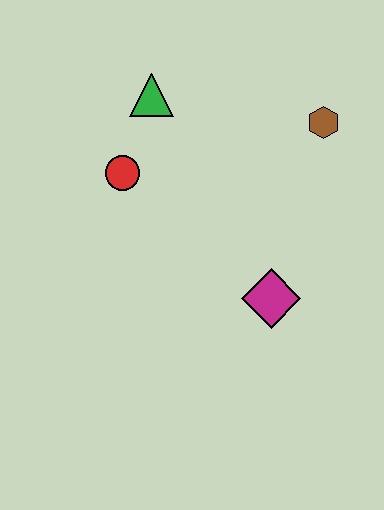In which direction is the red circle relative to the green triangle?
The red circle is below the green triangle.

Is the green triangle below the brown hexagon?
No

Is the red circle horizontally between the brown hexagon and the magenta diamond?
No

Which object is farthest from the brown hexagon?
The red circle is farthest from the brown hexagon.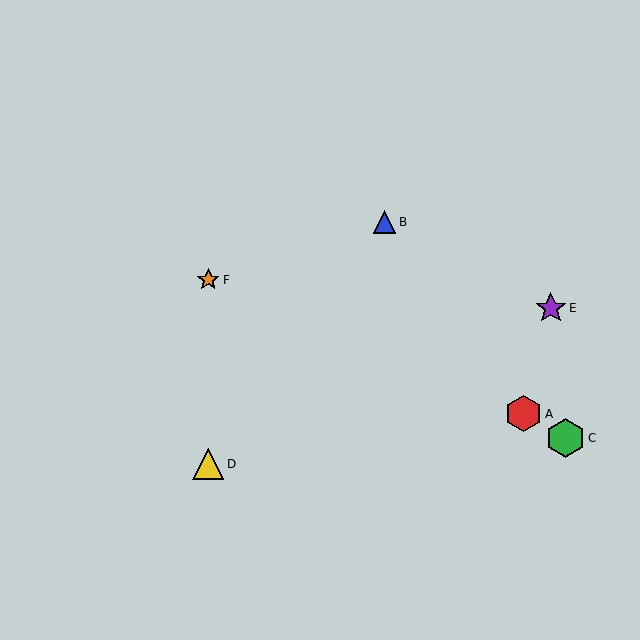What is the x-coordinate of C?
Object C is at x≈565.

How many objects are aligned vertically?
2 objects (D, F) are aligned vertically.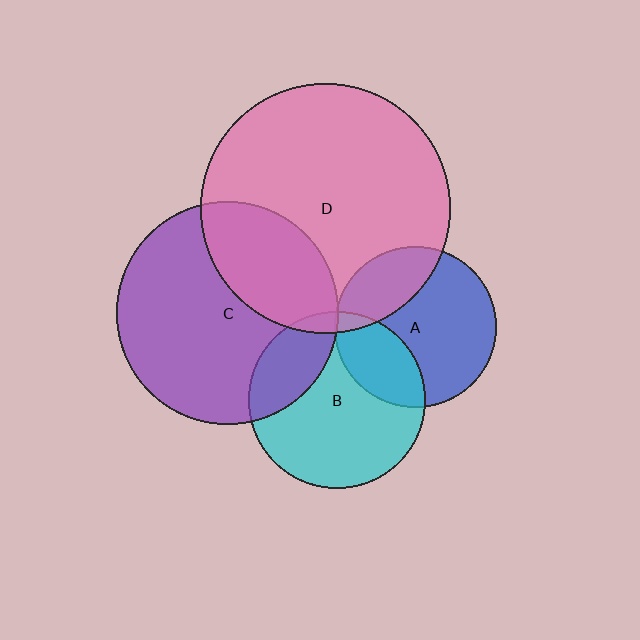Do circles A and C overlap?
Yes.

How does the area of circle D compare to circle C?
Approximately 1.3 times.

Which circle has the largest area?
Circle D (pink).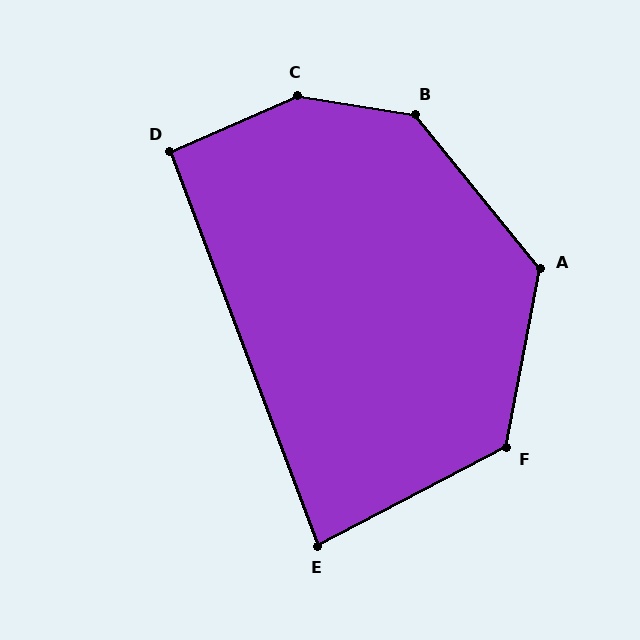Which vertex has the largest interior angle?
C, at approximately 147 degrees.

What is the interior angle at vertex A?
Approximately 130 degrees (obtuse).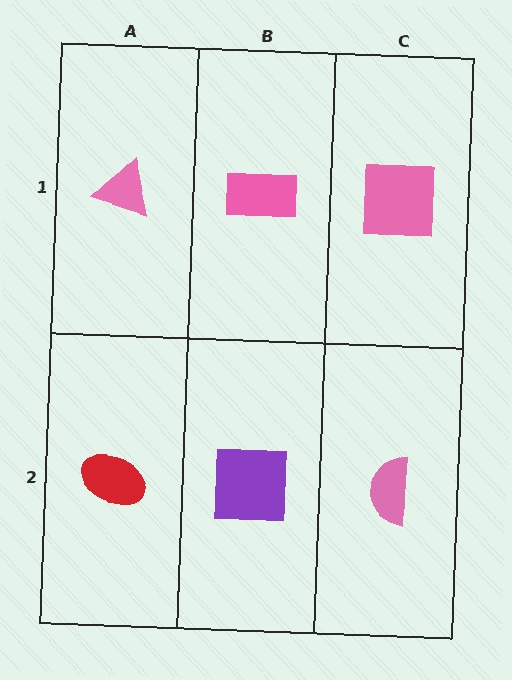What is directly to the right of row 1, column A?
A pink rectangle.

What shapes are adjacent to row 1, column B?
A purple square (row 2, column B), a pink triangle (row 1, column A), a pink square (row 1, column C).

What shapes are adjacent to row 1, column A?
A red ellipse (row 2, column A), a pink rectangle (row 1, column B).